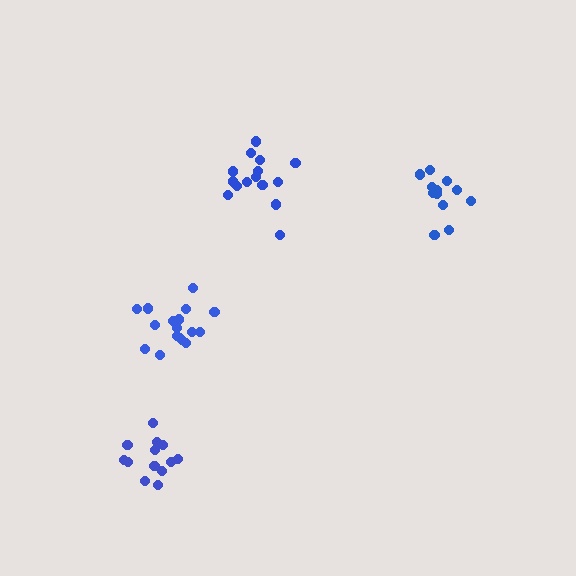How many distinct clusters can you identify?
There are 4 distinct clusters.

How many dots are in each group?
Group 1: 17 dots, Group 2: 12 dots, Group 3: 13 dots, Group 4: 15 dots (57 total).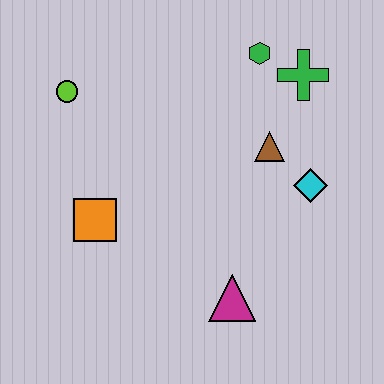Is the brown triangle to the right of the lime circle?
Yes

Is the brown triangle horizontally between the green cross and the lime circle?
Yes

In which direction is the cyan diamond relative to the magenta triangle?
The cyan diamond is above the magenta triangle.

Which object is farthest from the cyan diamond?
The lime circle is farthest from the cyan diamond.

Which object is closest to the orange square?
The lime circle is closest to the orange square.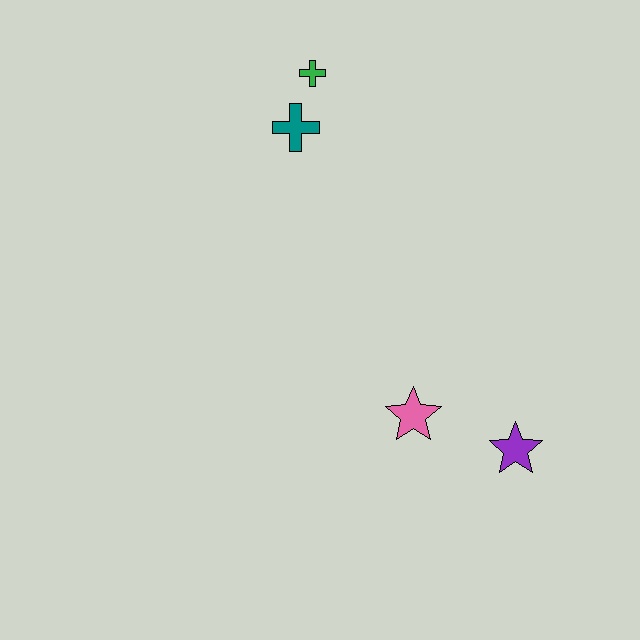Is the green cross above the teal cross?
Yes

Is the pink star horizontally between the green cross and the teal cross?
No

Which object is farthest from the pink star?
The green cross is farthest from the pink star.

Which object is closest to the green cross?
The teal cross is closest to the green cross.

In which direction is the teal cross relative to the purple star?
The teal cross is above the purple star.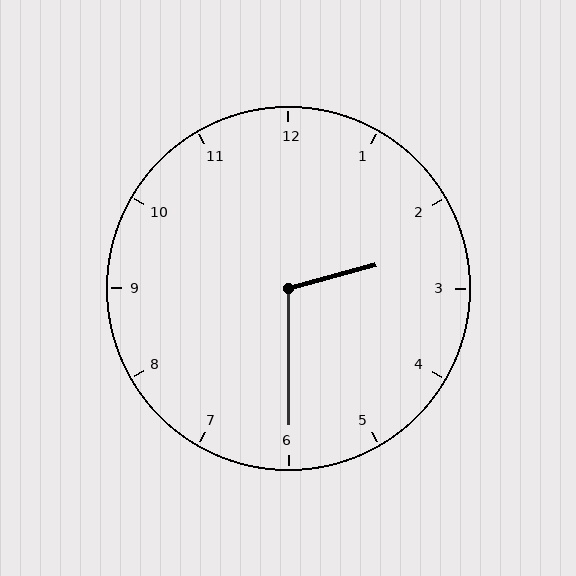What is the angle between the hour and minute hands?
Approximately 105 degrees.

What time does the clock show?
2:30.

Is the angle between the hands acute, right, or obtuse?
It is obtuse.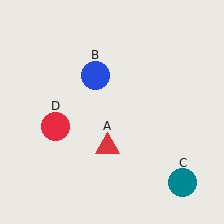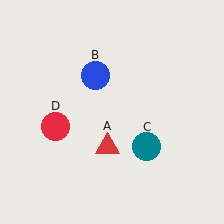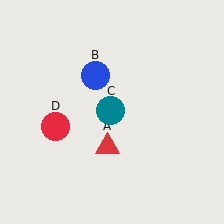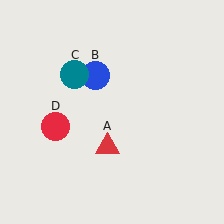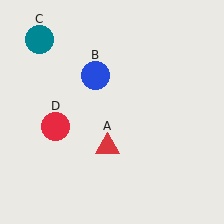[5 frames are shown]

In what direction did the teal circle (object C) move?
The teal circle (object C) moved up and to the left.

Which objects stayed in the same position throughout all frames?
Red triangle (object A) and blue circle (object B) and red circle (object D) remained stationary.